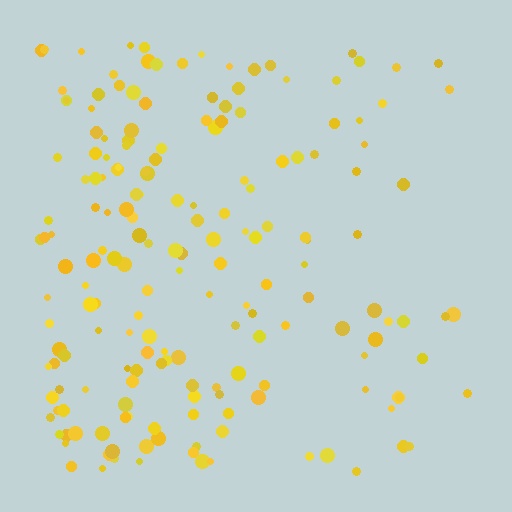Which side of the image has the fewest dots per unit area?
The right.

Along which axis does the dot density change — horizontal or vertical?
Horizontal.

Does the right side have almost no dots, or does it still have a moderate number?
Still a moderate number, just noticeably fewer than the left.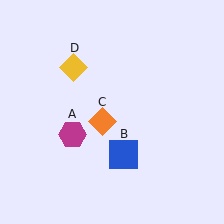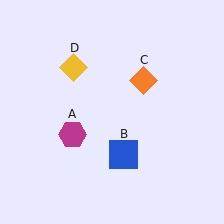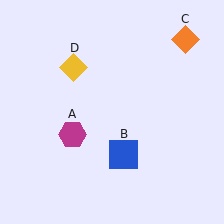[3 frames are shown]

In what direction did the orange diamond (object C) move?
The orange diamond (object C) moved up and to the right.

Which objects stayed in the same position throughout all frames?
Magenta hexagon (object A) and blue square (object B) and yellow diamond (object D) remained stationary.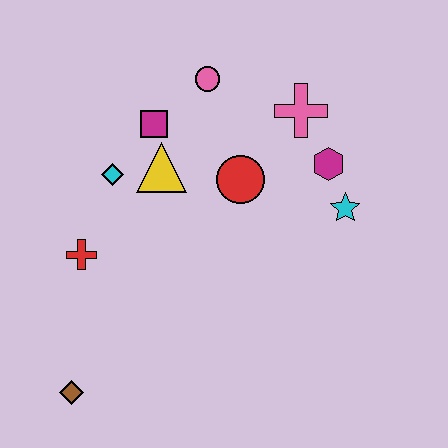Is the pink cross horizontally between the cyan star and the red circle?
Yes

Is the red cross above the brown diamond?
Yes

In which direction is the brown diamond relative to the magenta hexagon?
The brown diamond is to the left of the magenta hexagon.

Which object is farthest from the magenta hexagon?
The brown diamond is farthest from the magenta hexagon.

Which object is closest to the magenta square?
The yellow triangle is closest to the magenta square.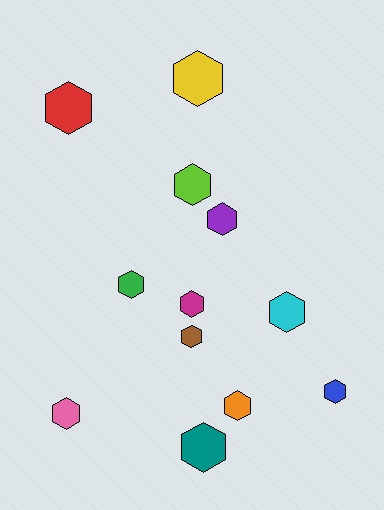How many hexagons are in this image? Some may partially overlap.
There are 12 hexagons.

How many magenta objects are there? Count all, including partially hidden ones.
There is 1 magenta object.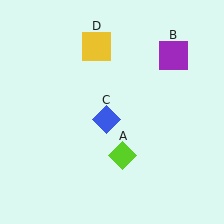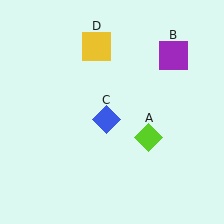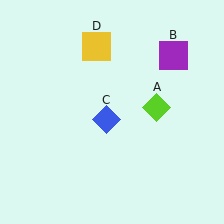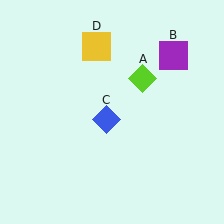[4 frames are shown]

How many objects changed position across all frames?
1 object changed position: lime diamond (object A).